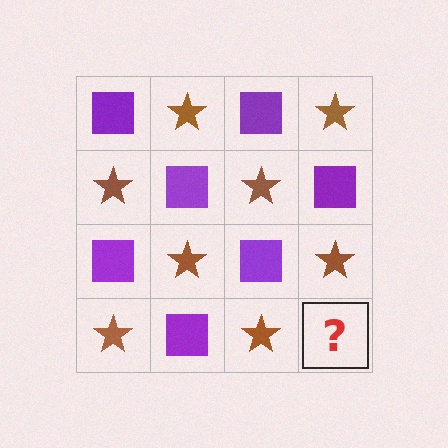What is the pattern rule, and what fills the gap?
The rule is that it alternates purple square and brown star in a checkerboard pattern. The gap should be filled with a purple square.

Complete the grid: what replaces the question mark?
The question mark should be replaced with a purple square.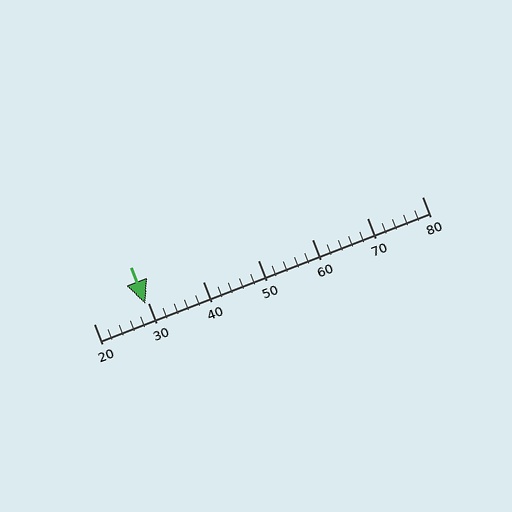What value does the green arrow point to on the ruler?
The green arrow points to approximately 29.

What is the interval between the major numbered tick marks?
The major tick marks are spaced 10 units apart.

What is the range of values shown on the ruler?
The ruler shows values from 20 to 80.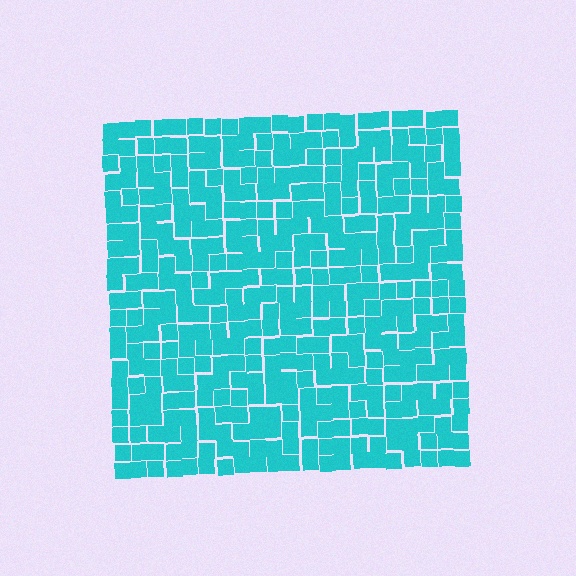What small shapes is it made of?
It is made of small squares.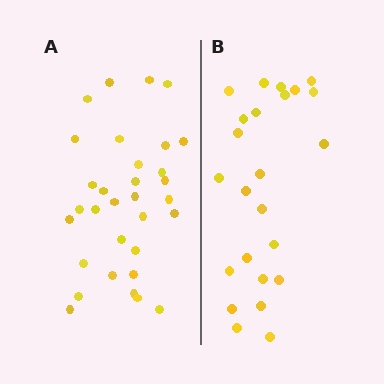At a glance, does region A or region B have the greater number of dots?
Region A (the left region) has more dots.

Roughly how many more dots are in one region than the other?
Region A has roughly 8 or so more dots than region B.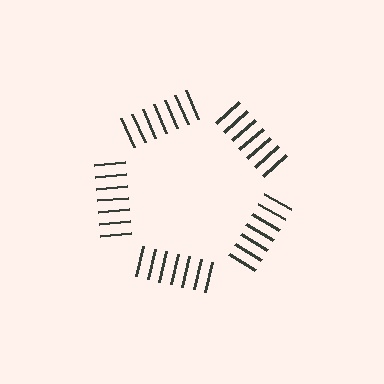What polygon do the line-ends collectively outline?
An illusory pentagon — the line segments terminate on its edges but no continuous stroke is drawn.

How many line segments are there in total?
35 — 7 along each of the 5 edges.